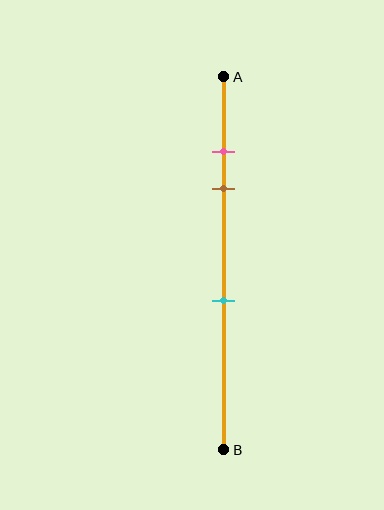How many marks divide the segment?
There are 3 marks dividing the segment.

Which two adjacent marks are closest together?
The pink and brown marks are the closest adjacent pair.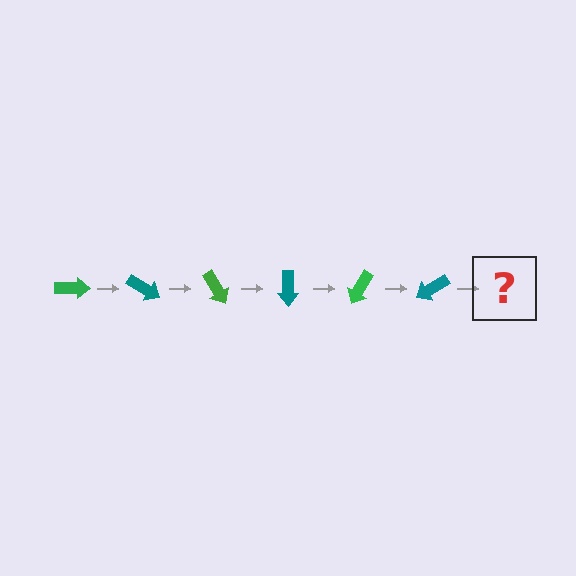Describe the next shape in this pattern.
It should be a green arrow, rotated 180 degrees from the start.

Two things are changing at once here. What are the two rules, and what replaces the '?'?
The two rules are that it rotates 30 degrees each step and the color cycles through green and teal. The '?' should be a green arrow, rotated 180 degrees from the start.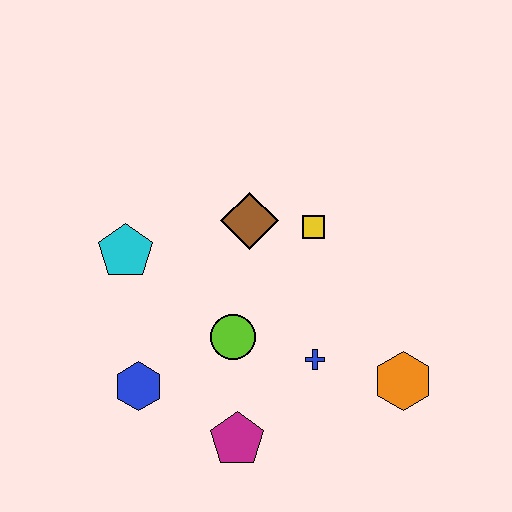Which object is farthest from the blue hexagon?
The orange hexagon is farthest from the blue hexagon.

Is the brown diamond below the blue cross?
No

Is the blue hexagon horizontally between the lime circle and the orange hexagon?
No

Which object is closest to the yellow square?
The brown diamond is closest to the yellow square.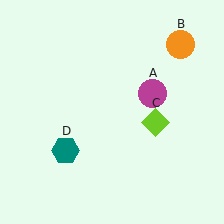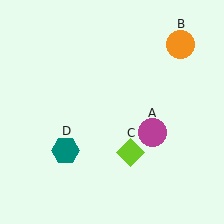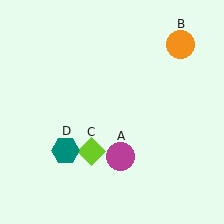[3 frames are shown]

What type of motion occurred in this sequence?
The magenta circle (object A), lime diamond (object C) rotated clockwise around the center of the scene.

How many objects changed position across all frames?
2 objects changed position: magenta circle (object A), lime diamond (object C).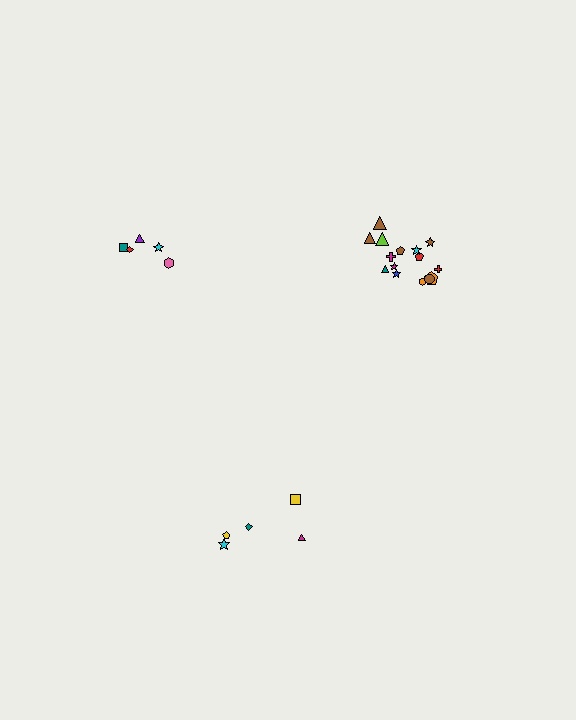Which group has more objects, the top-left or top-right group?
The top-right group.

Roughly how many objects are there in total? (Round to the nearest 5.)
Roughly 25 objects in total.